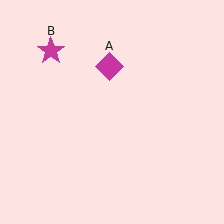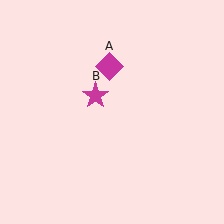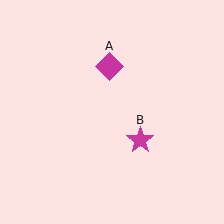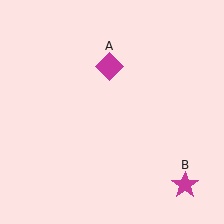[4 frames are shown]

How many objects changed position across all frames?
1 object changed position: magenta star (object B).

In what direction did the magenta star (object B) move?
The magenta star (object B) moved down and to the right.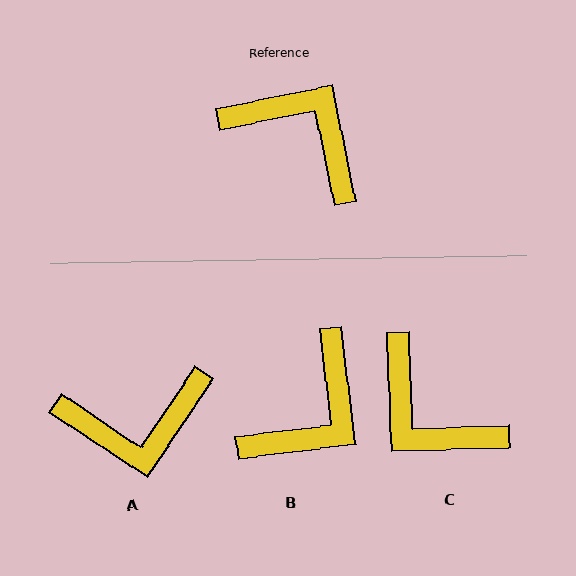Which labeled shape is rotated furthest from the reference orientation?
C, about 170 degrees away.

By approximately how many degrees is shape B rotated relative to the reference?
Approximately 95 degrees clockwise.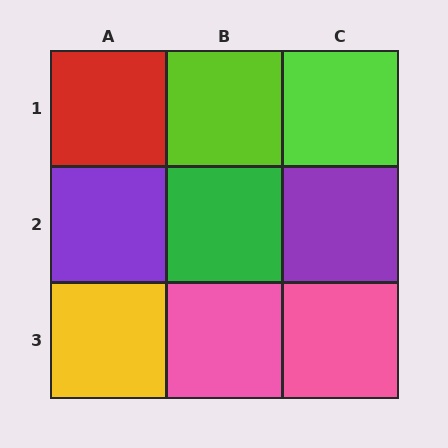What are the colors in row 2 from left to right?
Purple, green, purple.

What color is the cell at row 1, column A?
Red.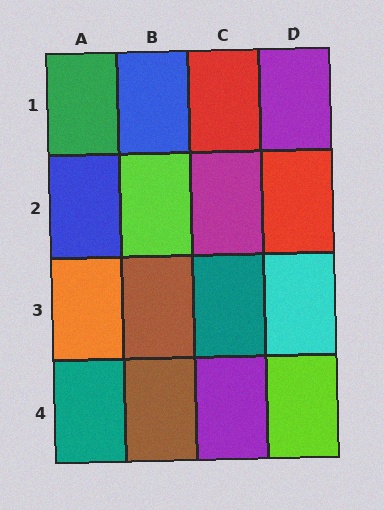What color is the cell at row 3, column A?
Orange.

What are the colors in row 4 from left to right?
Teal, brown, purple, lime.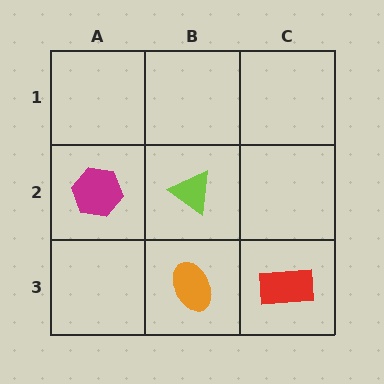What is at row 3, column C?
A red rectangle.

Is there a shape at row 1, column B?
No, that cell is empty.